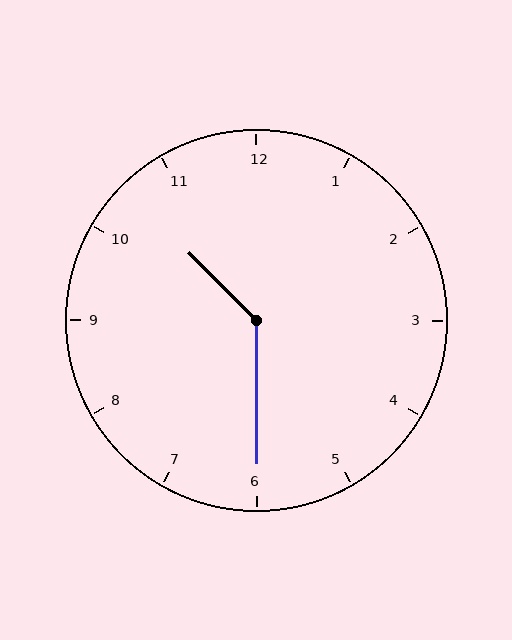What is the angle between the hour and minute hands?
Approximately 135 degrees.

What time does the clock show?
10:30.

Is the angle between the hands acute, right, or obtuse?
It is obtuse.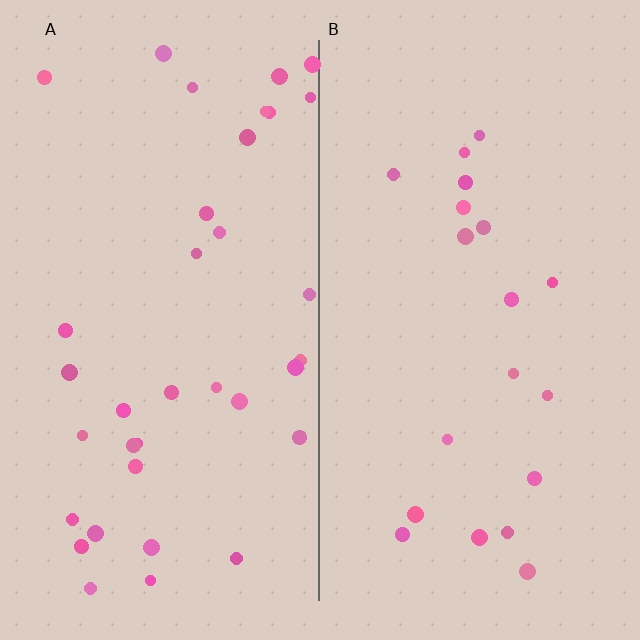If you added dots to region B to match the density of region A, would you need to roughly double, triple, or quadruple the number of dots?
Approximately double.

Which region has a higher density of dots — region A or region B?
A (the left).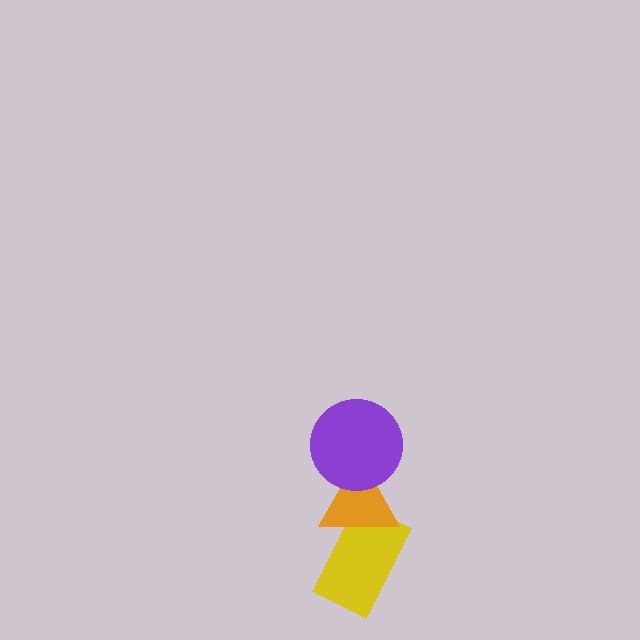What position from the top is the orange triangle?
The orange triangle is 2nd from the top.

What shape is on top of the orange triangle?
The purple circle is on top of the orange triangle.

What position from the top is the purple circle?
The purple circle is 1st from the top.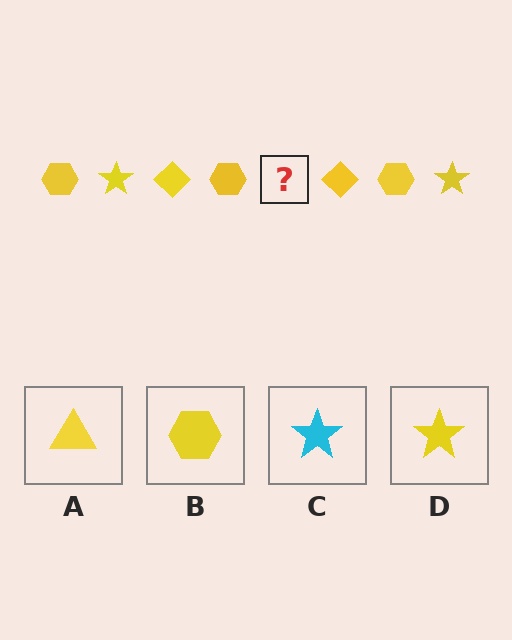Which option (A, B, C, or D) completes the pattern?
D.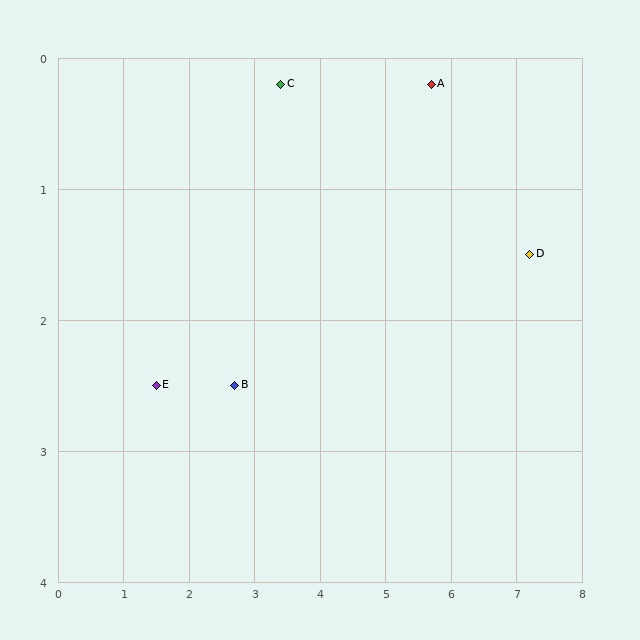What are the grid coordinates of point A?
Point A is at approximately (5.7, 0.2).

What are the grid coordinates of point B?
Point B is at approximately (2.7, 2.5).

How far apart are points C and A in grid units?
Points C and A are about 2.3 grid units apart.